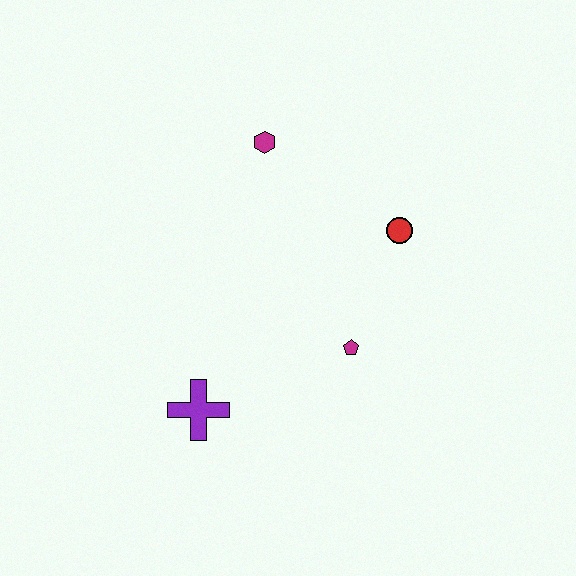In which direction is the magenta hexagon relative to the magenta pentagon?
The magenta hexagon is above the magenta pentagon.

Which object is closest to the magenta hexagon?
The red circle is closest to the magenta hexagon.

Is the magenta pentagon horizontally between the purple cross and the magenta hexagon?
No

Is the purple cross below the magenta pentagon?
Yes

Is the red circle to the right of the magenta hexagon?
Yes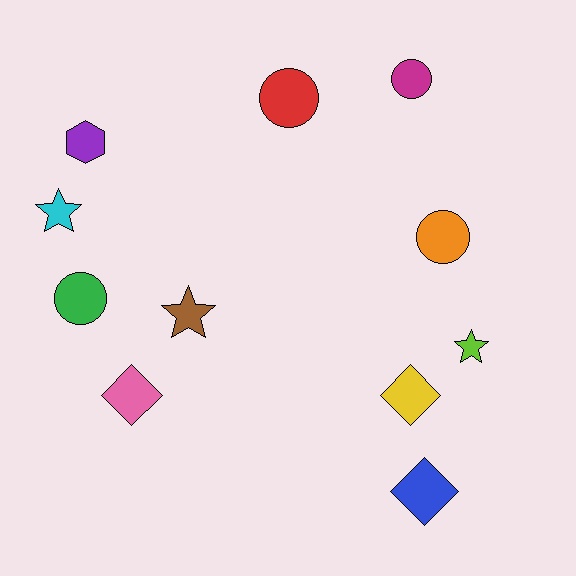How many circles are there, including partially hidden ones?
There are 4 circles.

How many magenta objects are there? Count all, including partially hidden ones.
There is 1 magenta object.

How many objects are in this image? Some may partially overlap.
There are 11 objects.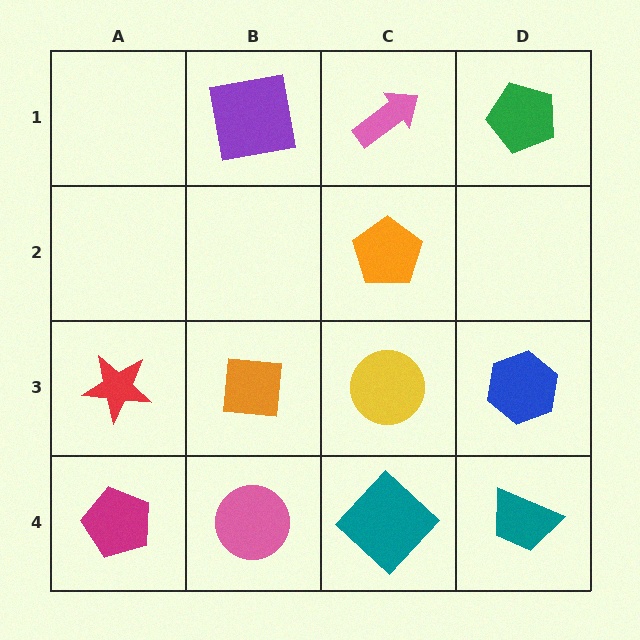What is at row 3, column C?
A yellow circle.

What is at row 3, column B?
An orange square.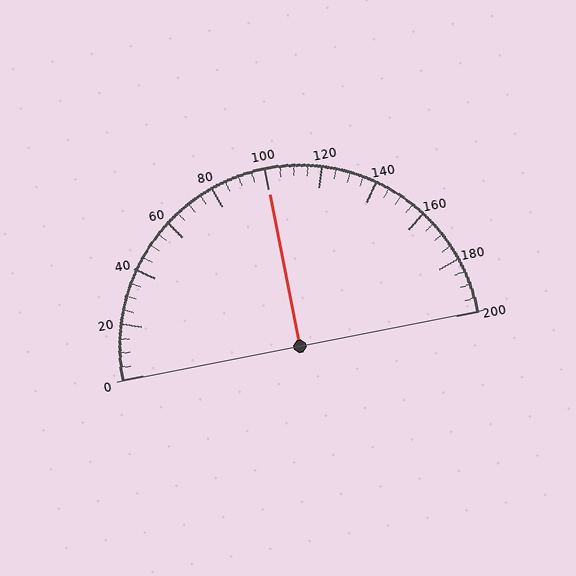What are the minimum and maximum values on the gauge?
The gauge ranges from 0 to 200.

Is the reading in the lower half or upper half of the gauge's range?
The reading is in the upper half of the range (0 to 200).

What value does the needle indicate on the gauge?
The needle indicates approximately 100.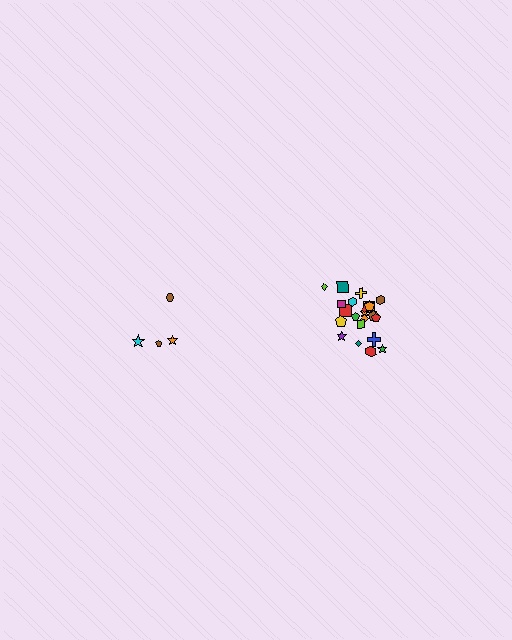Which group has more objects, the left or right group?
The right group.